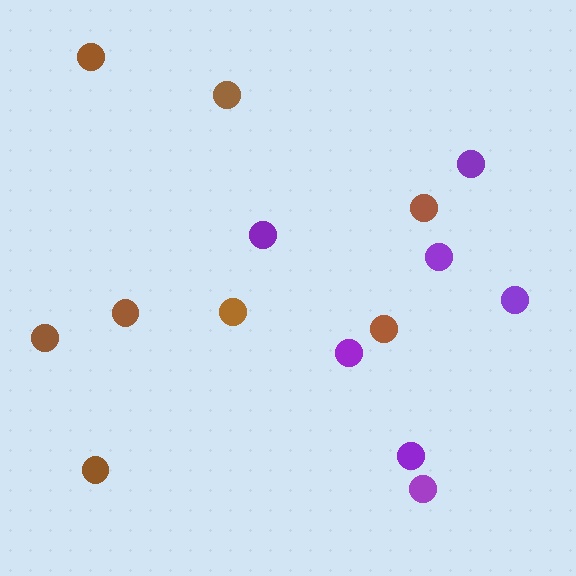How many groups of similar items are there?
There are 2 groups: one group of purple circles (7) and one group of brown circles (8).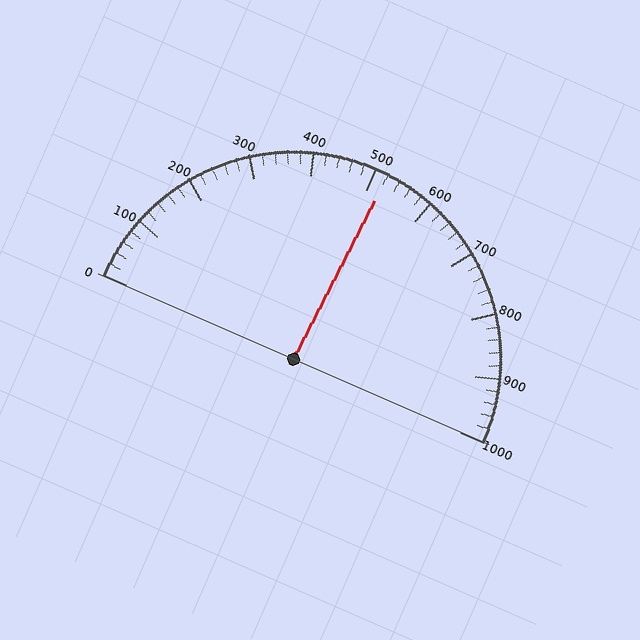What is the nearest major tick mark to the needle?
The nearest major tick mark is 500.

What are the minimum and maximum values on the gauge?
The gauge ranges from 0 to 1000.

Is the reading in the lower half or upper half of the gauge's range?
The reading is in the upper half of the range (0 to 1000).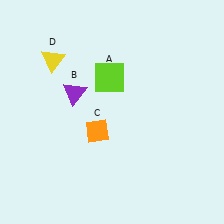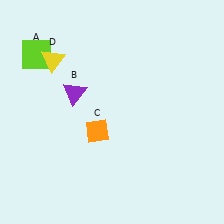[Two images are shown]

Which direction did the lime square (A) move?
The lime square (A) moved left.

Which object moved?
The lime square (A) moved left.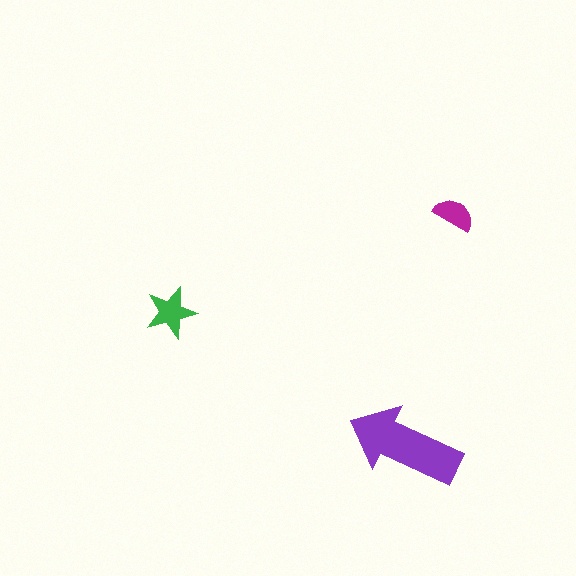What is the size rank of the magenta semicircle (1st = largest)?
3rd.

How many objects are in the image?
There are 3 objects in the image.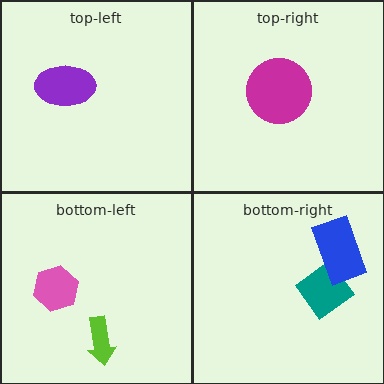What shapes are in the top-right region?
The magenta circle.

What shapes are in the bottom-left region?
The pink hexagon, the lime arrow.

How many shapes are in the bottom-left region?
2.